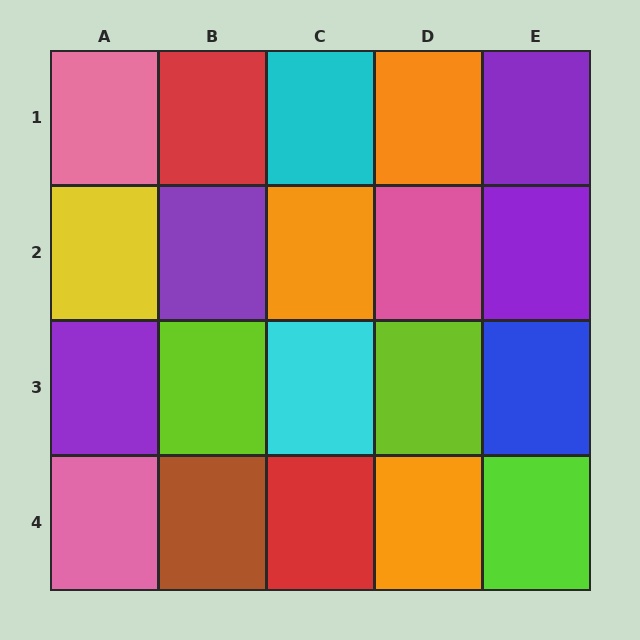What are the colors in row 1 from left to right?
Pink, red, cyan, orange, purple.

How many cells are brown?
1 cell is brown.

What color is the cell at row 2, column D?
Pink.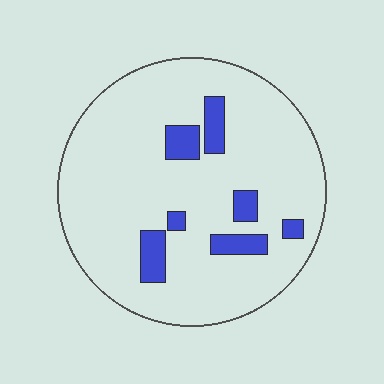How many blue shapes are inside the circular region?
7.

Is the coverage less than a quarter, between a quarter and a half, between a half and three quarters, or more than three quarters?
Less than a quarter.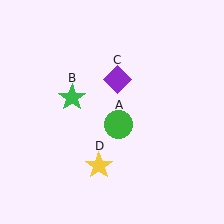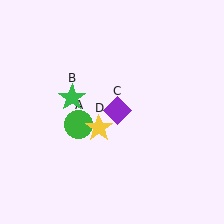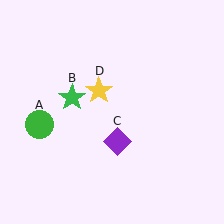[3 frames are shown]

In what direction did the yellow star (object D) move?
The yellow star (object D) moved up.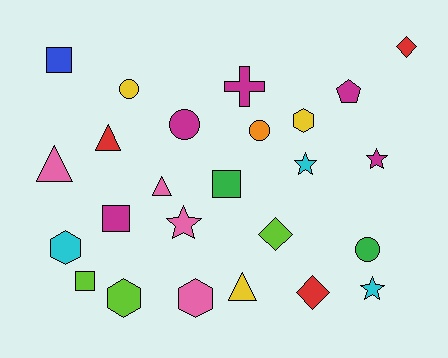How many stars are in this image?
There are 4 stars.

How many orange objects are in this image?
There is 1 orange object.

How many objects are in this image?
There are 25 objects.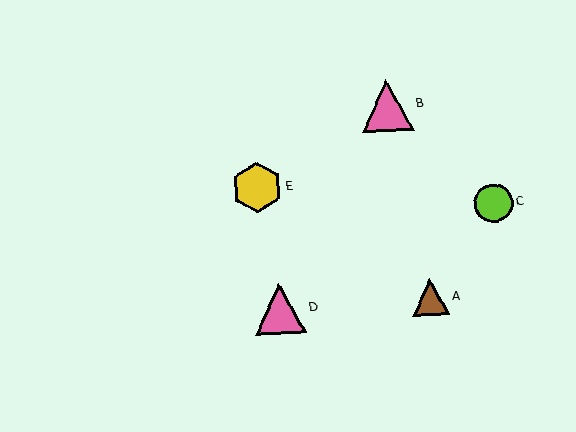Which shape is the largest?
The yellow hexagon (labeled E) is the largest.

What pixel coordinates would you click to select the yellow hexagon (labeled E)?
Click at (257, 187) to select the yellow hexagon E.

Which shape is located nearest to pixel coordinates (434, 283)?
The brown triangle (labeled A) at (430, 297) is nearest to that location.